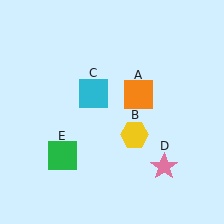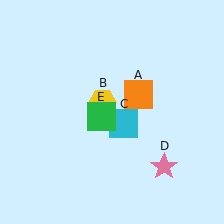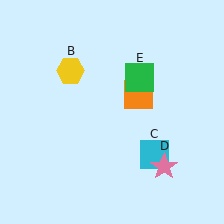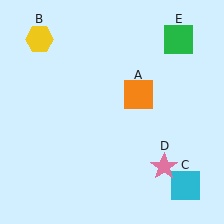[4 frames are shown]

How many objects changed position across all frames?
3 objects changed position: yellow hexagon (object B), cyan square (object C), green square (object E).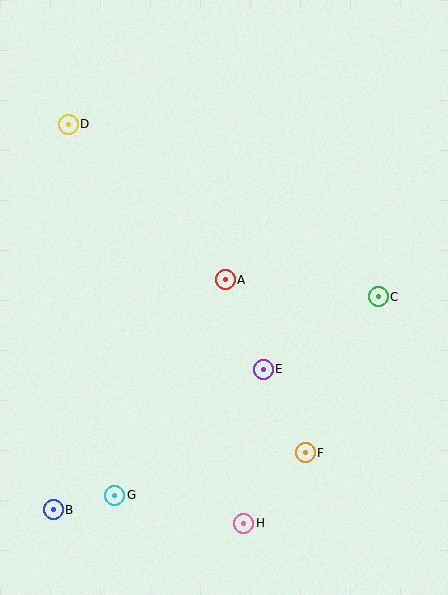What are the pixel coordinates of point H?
Point H is at (244, 523).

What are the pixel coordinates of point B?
Point B is at (53, 510).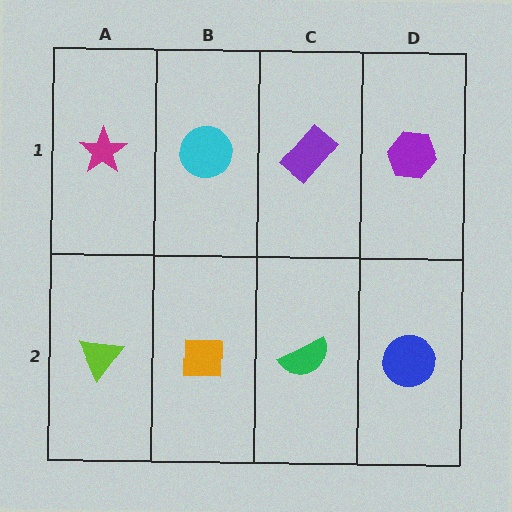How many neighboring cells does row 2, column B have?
3.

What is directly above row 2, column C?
A purple rectangle.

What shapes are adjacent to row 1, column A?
A lime triangle (row 2, column A), a cyan circle (row 1, column B).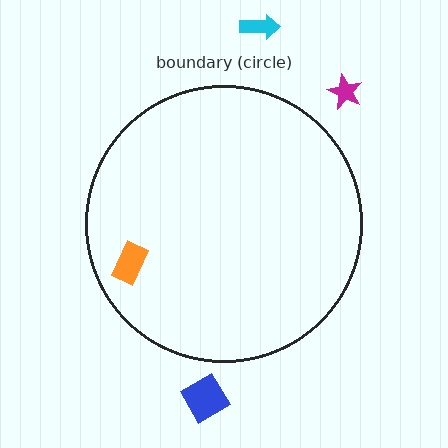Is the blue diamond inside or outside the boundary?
Outside.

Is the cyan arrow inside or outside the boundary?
Outside.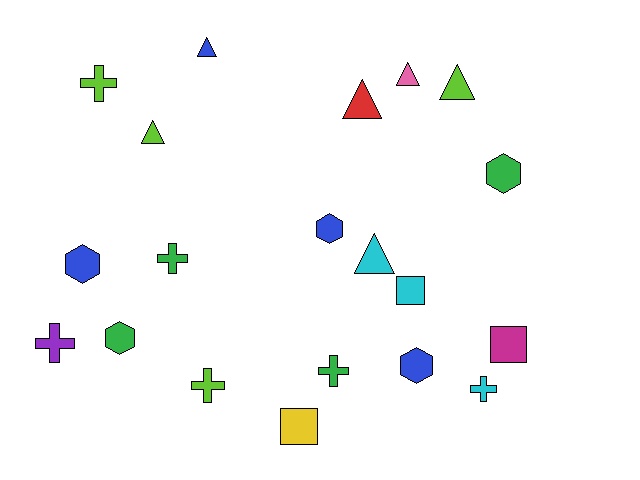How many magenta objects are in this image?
There is 1 magenta object.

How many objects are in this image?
There are 20 objects.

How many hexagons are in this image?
There are 5 hexagons.